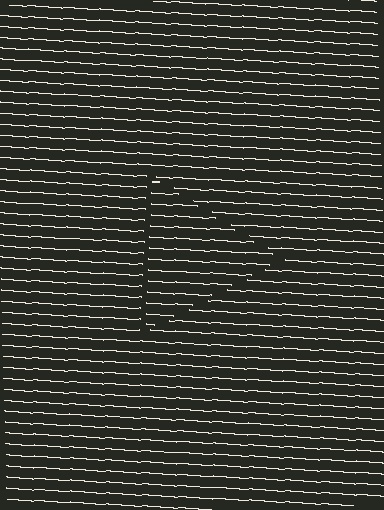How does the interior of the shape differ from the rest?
The interior of the shape contains the same grating, shifted by half a period — the contour is defined by the phase discontinuity where line-ends from the inner and outer gratings abut.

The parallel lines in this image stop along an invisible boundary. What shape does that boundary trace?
An illusory triangle. The interior of the shape contains the same grating, shifted by half a period — the contour is defined by the phase discontinuity where line-ends from the inner and outer gratings abut.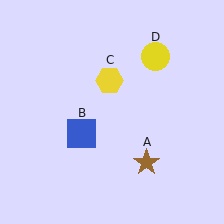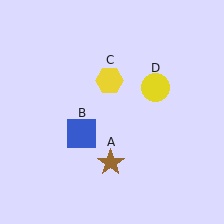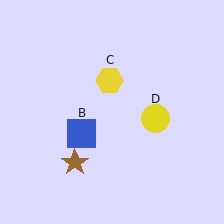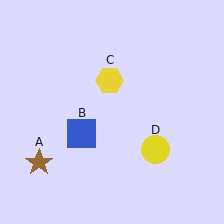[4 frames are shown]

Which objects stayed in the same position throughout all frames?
Blue square (object B) and yellow hexagon (object C) remained stationary.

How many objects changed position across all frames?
2 objects changed position: brown star (object A), yellow circle (object D).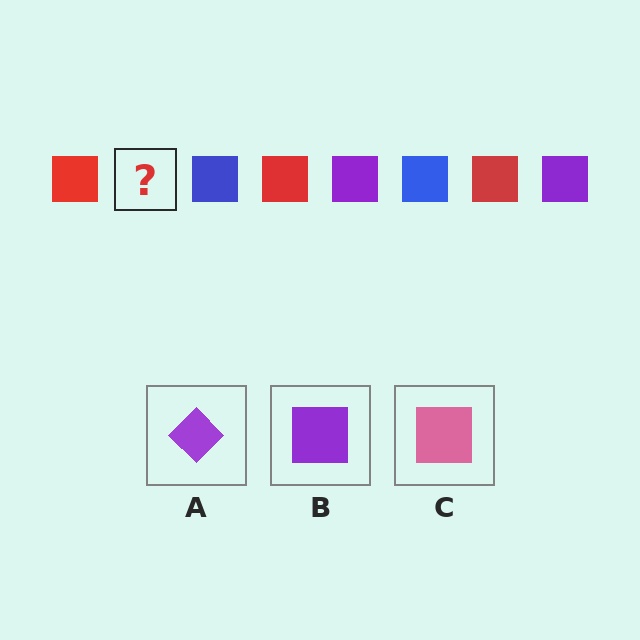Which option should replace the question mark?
Option B.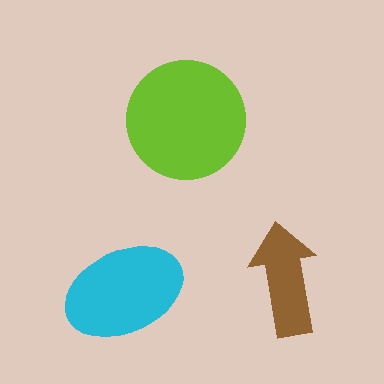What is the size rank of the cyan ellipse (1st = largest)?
2nd.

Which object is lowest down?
The cyan ellipse is bottommost.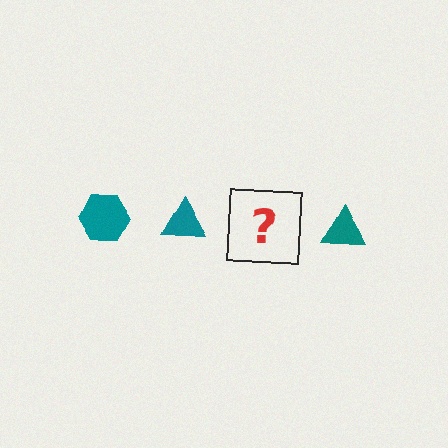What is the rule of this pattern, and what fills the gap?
The rule is that the pattern cycles through hexagon, triangle shapes in teal. The gap should be filled with a teal hexagon.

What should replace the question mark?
The question mark should be replaced with a teal hexagon.